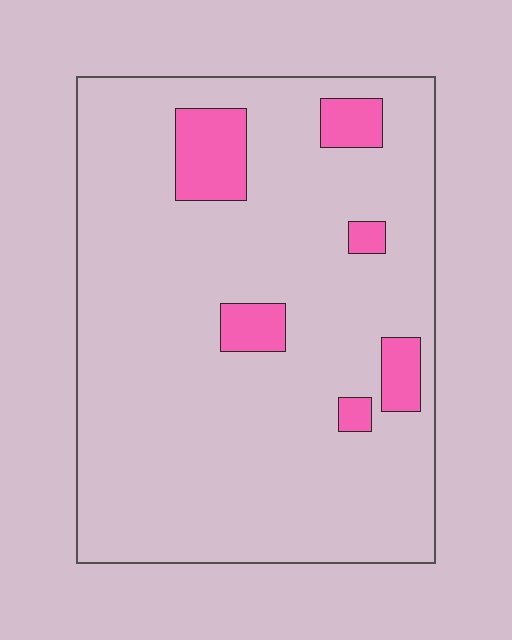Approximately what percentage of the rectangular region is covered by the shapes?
Approximately 10%.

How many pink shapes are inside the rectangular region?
6.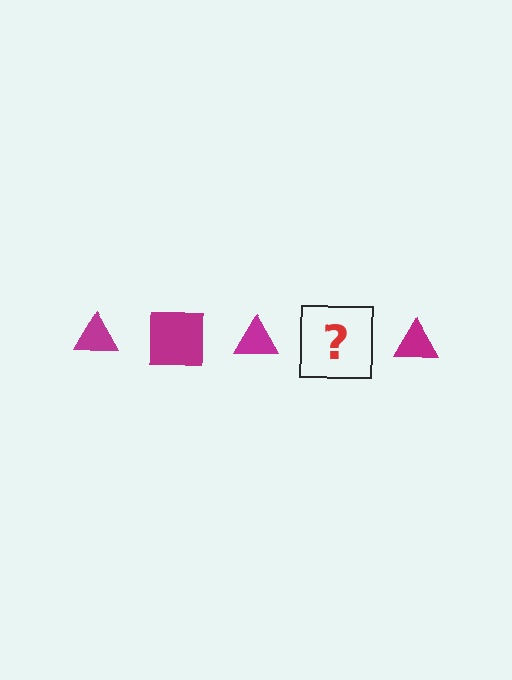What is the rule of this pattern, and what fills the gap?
The rule is that the pattern cycles through triangle, square shapes in magenta. The gap should be filled with a magenta square.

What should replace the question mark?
The question mark should be replaced with a magenta square.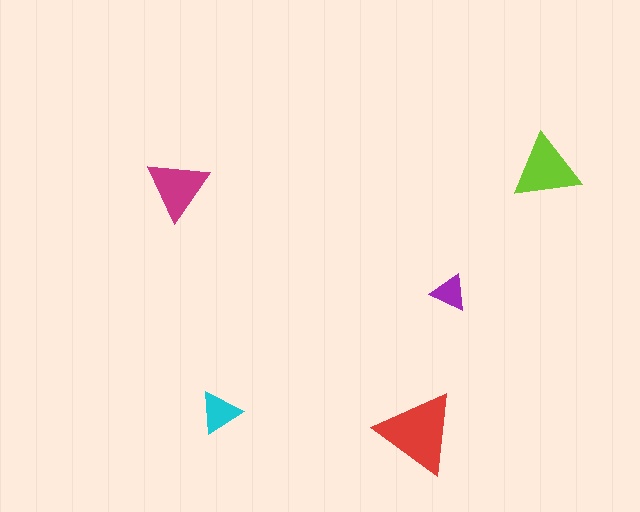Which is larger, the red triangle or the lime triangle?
The red one.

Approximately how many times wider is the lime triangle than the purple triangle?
About 2 times wider.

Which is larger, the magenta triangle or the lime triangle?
The lime one.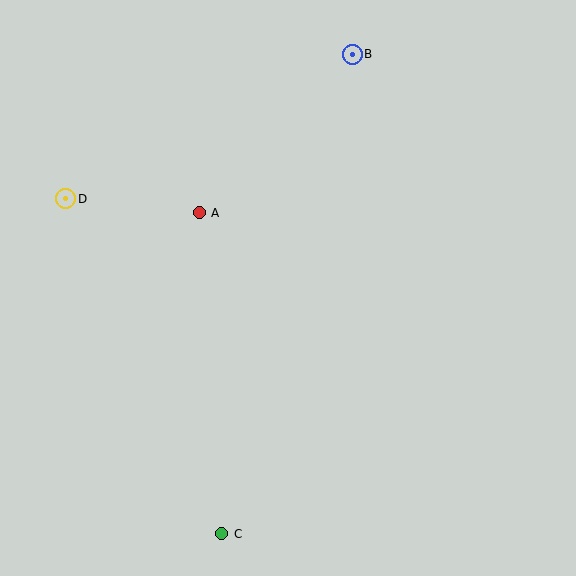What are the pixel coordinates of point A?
Point A is at (199, 213).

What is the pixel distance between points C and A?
The distance between C and A is 322 pixels.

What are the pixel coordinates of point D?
Point D is at (66, 199).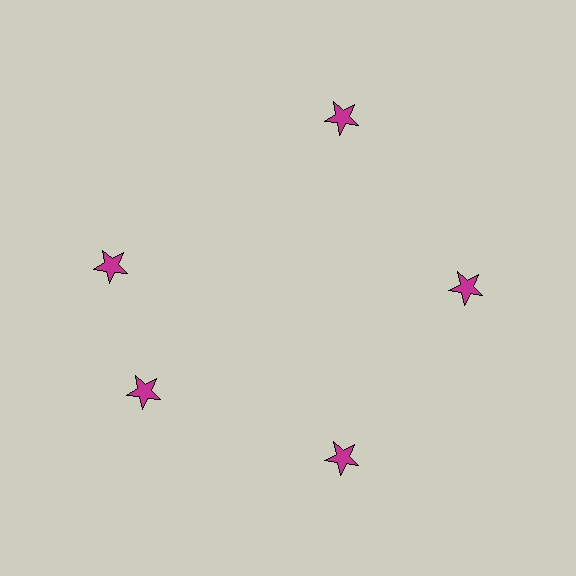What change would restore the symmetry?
The symmetry would be restored by rotating it back into even spacing with its neighbors so that all 5 stars sit at equal angles and equal distance from the center.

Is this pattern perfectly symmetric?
No. The 5 magenta stars are arranged in a ring, but one element near the 10 o'clock position is rotated out of alignment along the ring, breaking the 5-fold rotational symmetry.